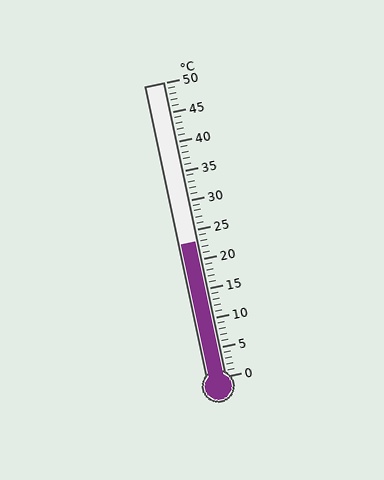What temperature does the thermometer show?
The thermometer shows approximately 23°C.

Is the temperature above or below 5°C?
The temperature is above 5°C.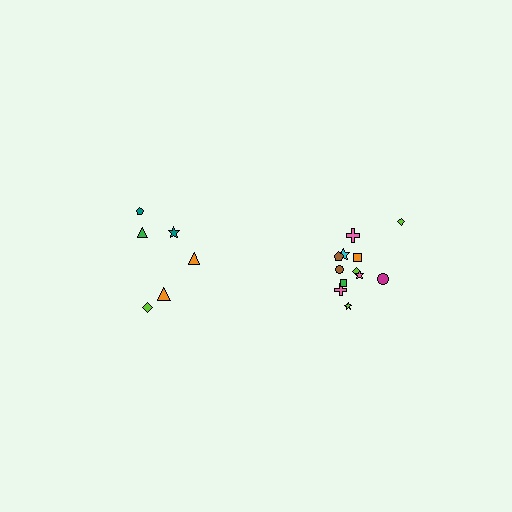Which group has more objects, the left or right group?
The right group.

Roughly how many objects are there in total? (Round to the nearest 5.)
Roughly 20 objects in total.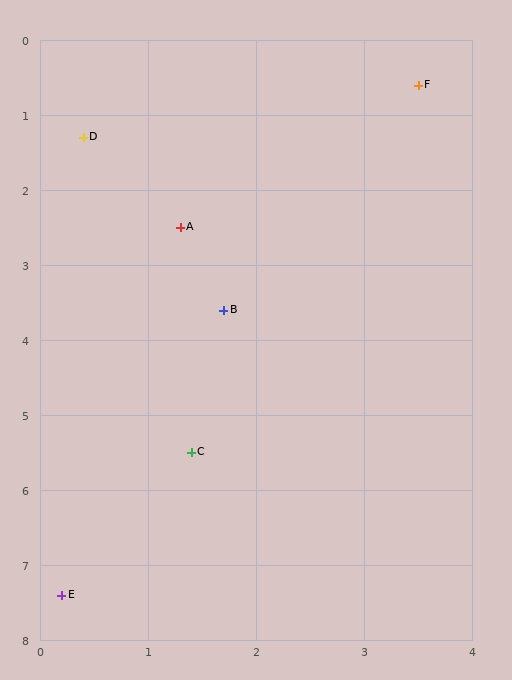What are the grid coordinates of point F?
Point F is at approximately (3.5, 0.6).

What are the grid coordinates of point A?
Point A is at approximately (1.3, 2.5).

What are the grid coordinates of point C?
Point C is at approximately (1.4, 5.5).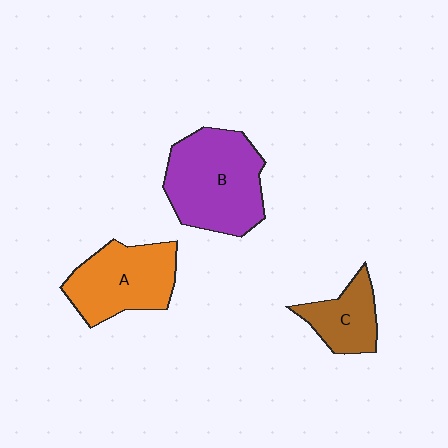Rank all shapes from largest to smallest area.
From largest to smallest: B (purple), A (orange), C (brown).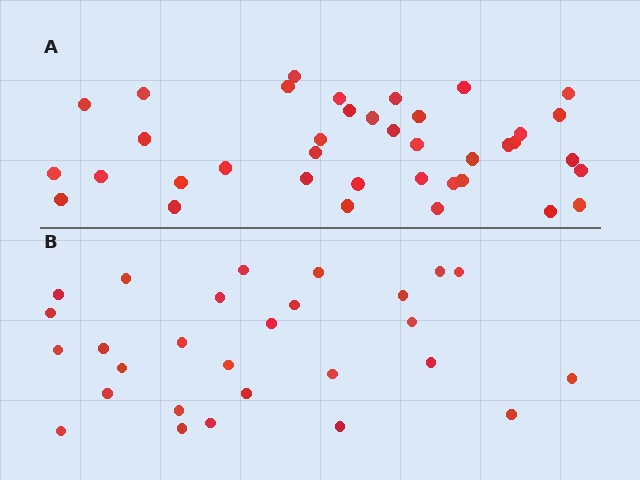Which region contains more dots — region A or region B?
Region A (the top region) has more dots.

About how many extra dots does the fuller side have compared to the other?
Region A has roughly 10 or so more dots than region B.